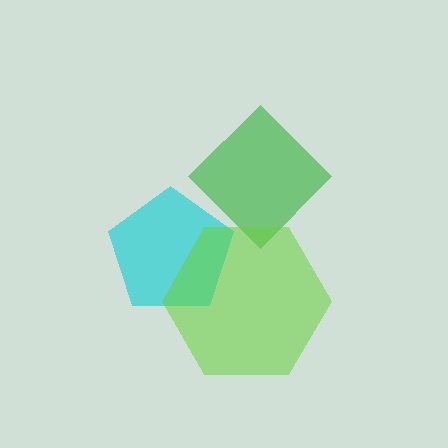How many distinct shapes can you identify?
There are 3 distinct shapes: a green diamond, a cyan pentagon, a lime hexagon.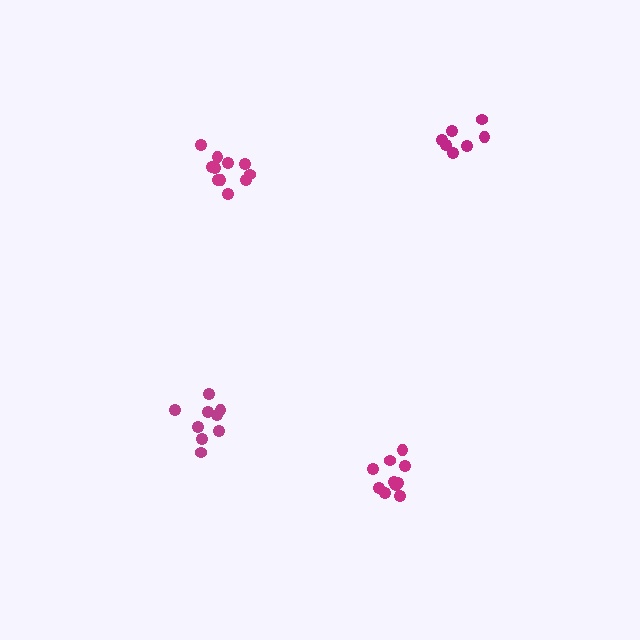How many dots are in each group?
Group 1: 10 dots, Group 2: 11 dots, Group 3: 7 dots, Group 4: 9 dots (37 total).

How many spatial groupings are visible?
There are 4 spatial groupings.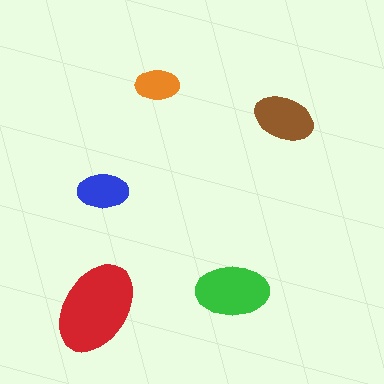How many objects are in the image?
There are 5 objects in the image.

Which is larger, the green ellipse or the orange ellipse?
The green one.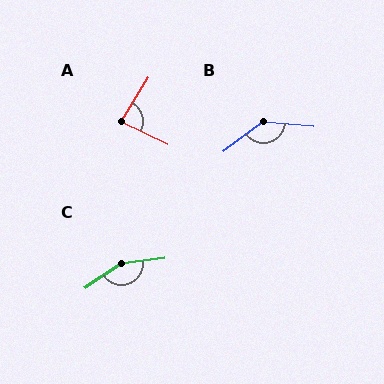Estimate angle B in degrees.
Approximately 138 degrees.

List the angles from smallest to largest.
A (84°), B (138°), C (154°).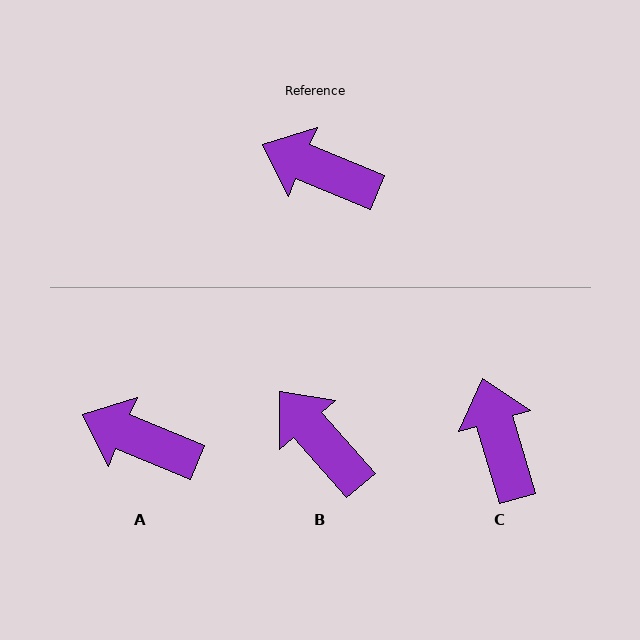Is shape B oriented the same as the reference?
No, it is off by about 26 degrees.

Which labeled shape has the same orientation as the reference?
A.